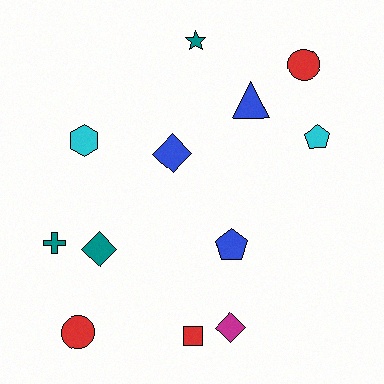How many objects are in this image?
There are 12 objects.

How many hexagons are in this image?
There is 1 hexagon.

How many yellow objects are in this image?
There are no yellow objects.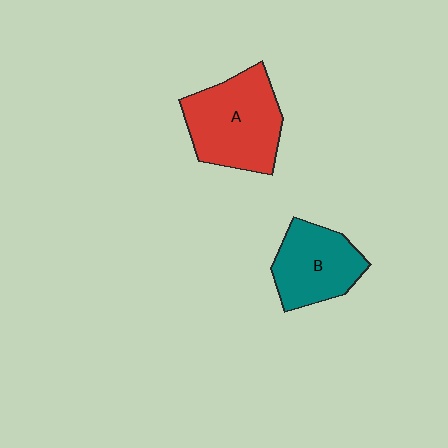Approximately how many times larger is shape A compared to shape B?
Approximately 1.3 times.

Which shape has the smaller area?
Shape B (teal).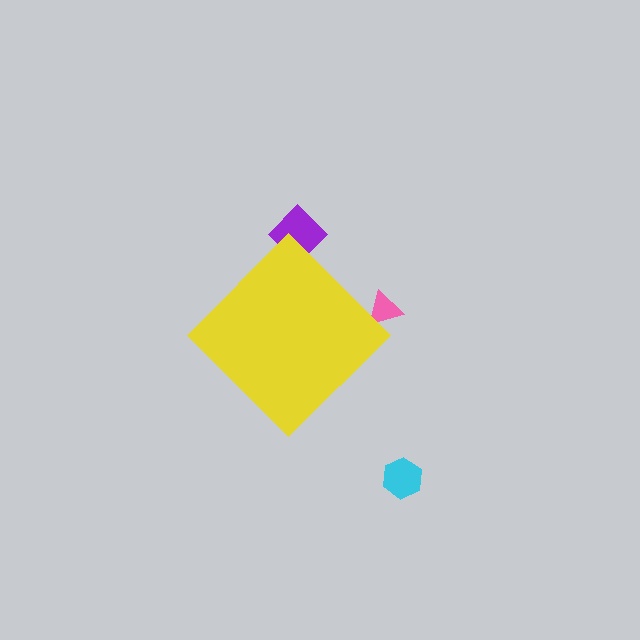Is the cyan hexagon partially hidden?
No, the cyan hexagon is fully visible.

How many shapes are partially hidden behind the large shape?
2 shapes are partially hidden.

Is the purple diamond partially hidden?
Yes, the purple diamond is partially hidden behind the yellow diamond.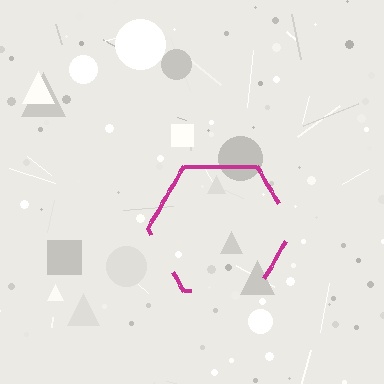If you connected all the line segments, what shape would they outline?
They would outline a hexagon.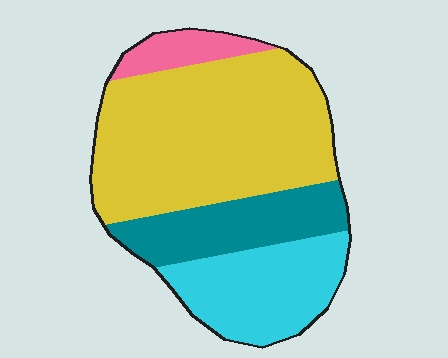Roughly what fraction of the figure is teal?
Teal covers 18% of the figure.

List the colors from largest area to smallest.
From largest to smallest: yellow, cyan, teal, pink.